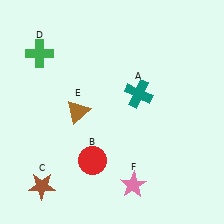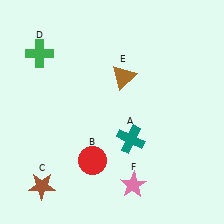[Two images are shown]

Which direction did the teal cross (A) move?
The teal cross (A) moved down.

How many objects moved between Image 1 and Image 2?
2 objects moved between the two images.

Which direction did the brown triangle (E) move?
The brown triangle (E) moved right.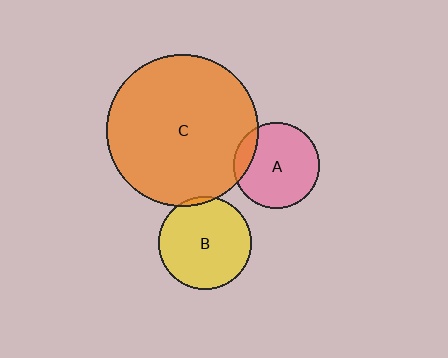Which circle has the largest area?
Circle C (orange).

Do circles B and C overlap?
Yes.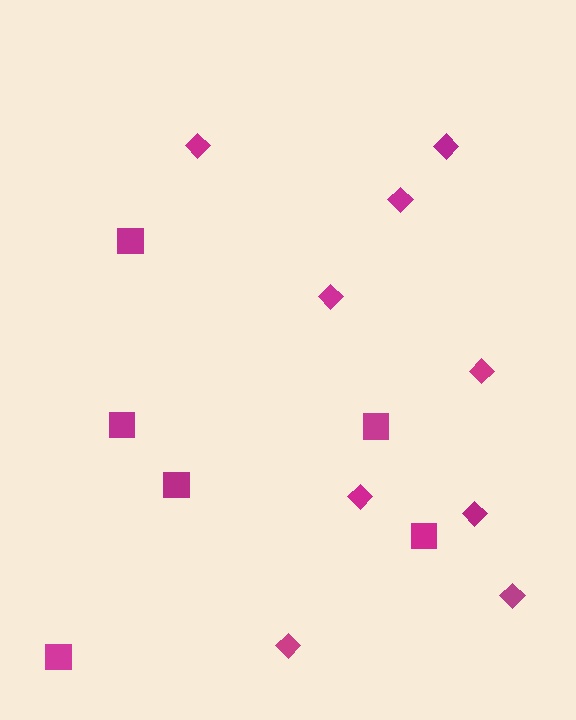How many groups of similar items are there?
There are 2 groups: one group of diamonds (9) and one group of squares (6).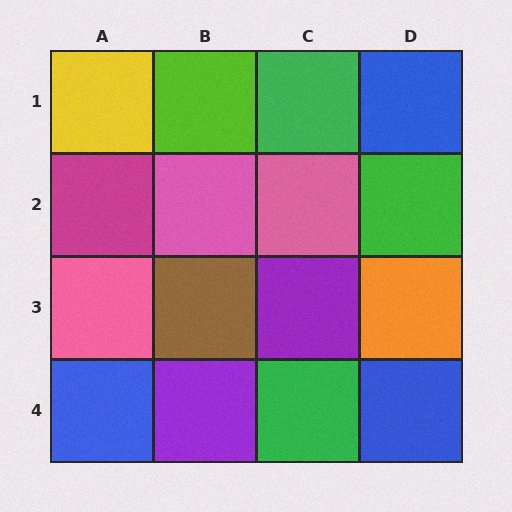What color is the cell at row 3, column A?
Pink.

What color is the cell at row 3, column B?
Brown.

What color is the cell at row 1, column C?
Green.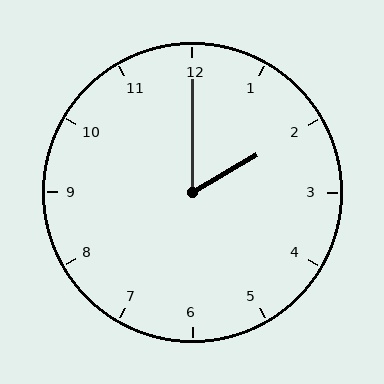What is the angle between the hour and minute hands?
Approximately 60 degrees.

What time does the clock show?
2:00.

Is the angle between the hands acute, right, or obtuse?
It is acute.